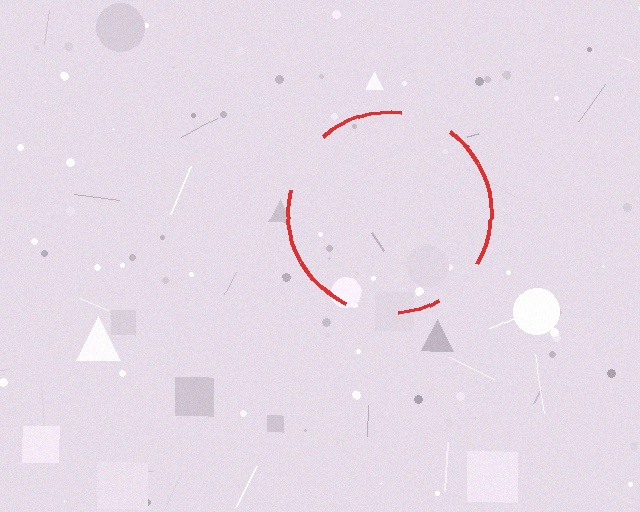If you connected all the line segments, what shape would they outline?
They would outline a circle.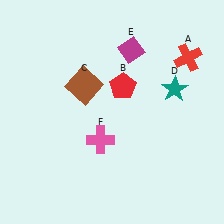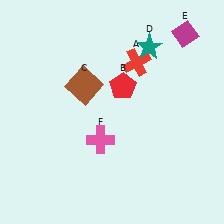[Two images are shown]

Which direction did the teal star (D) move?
The teal star (D) moved up.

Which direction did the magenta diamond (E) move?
The magenta diamond (E) moved right.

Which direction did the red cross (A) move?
The red cross (A) moved left.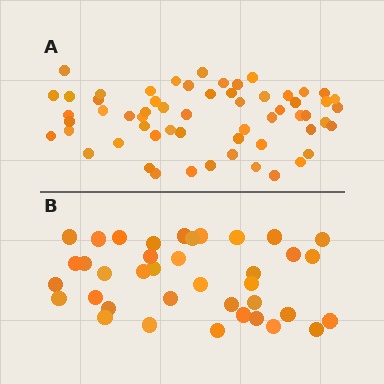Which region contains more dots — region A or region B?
Region A (the top region) has more dots.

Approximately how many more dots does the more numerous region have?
Region A has approximately 20 more dots than region B.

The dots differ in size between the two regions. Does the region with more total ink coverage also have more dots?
No. Region B has more total ink coverage because its dots are larger, but region A actually contains more individual dots. Total area can be misleading — the number of items is what matters here.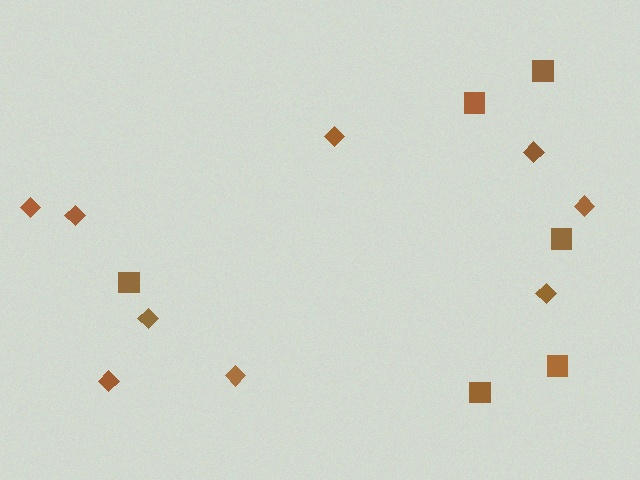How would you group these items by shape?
There are 2 groups: one group of diamonds (9) and one group of squares (6).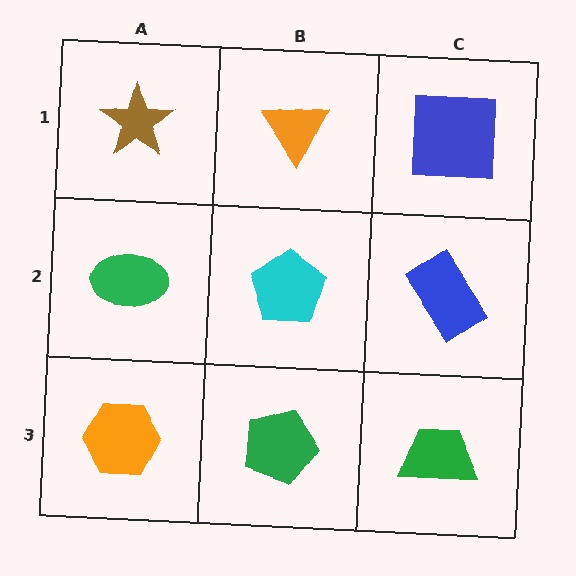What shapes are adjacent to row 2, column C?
A blue square (row 1, column C), a green trapezoid (row 3, column C), a cyan pentagon (row 2, column B).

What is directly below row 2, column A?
An orange hexagon.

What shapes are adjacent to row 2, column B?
An orange triangle (row 1, column B), a green pentagon (row 3, column B), a green ellipse (row 2, column A), a blue rectangle (row 2, column C).